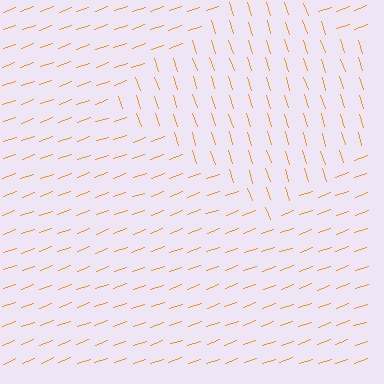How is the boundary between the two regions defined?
The boundary is defined purely by a change in line orientation (approximately 88 degrees difference). All lines are the same color and thickness.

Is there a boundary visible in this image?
Yes, there is a texture boundary formed by a change in line orientation.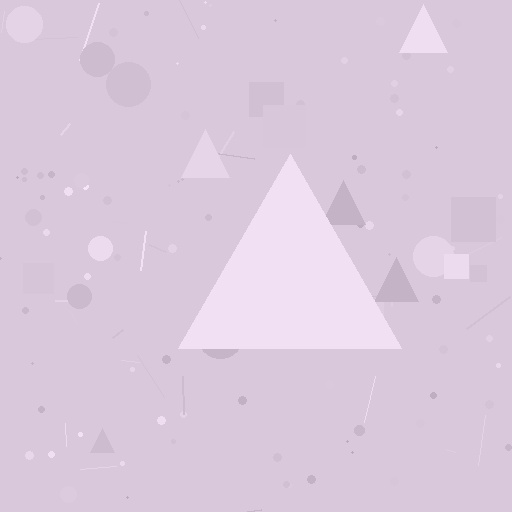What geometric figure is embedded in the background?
A triangle is embedded in the background.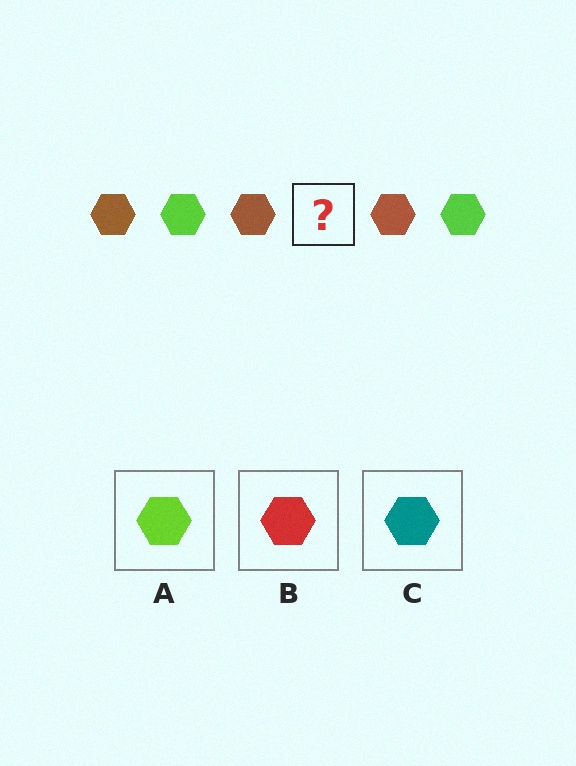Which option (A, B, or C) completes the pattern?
A.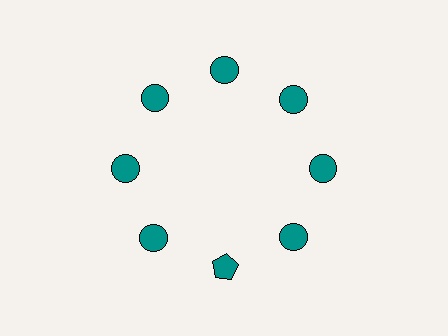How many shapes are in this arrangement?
There are 8 shapes arranged in a ring pattern.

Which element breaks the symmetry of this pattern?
The teal pentagon at roughly the 6 o'clock position breaks the symmetry. All other shapes are teal circles.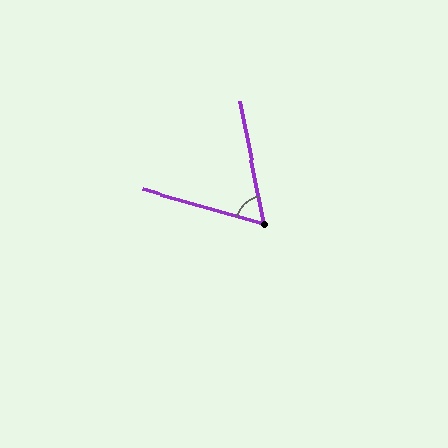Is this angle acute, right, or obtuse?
It is acute.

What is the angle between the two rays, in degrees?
Approximately 63 degrees.